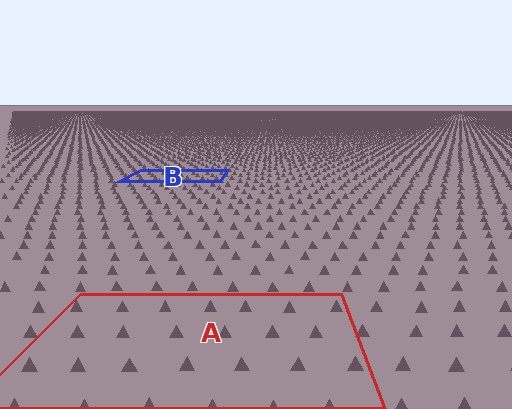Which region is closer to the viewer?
Region A is closer. The texture elements there are larger and more spread out.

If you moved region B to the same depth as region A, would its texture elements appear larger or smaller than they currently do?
They would appear larger. At a closer depth, the same texture elements are projected at a bigger on-screen size.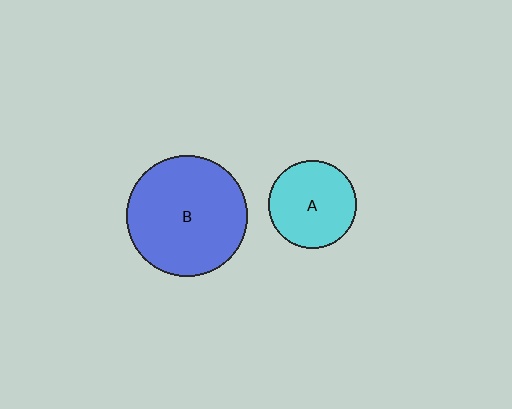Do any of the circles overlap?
No, none of the circles overlap.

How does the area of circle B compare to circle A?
Approximately 1.9 times.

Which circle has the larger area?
Circle B (blue).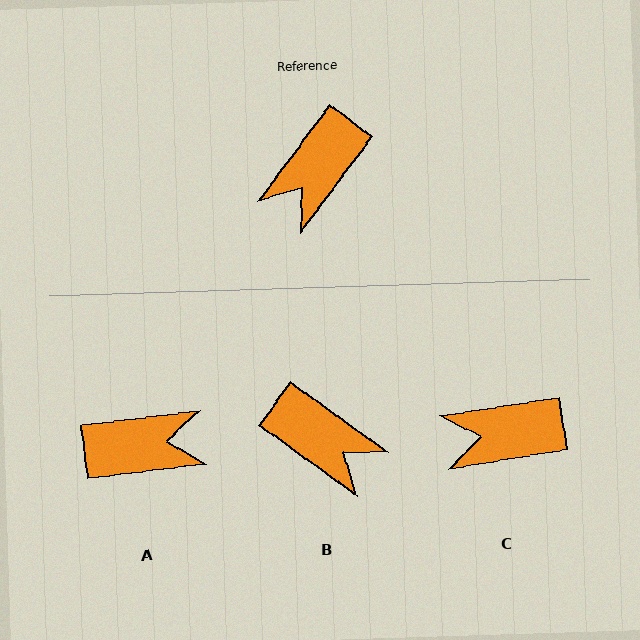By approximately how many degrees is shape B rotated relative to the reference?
Approximately 91 degrees counter-clockwise.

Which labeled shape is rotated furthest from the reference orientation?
A, about 134 degrees away.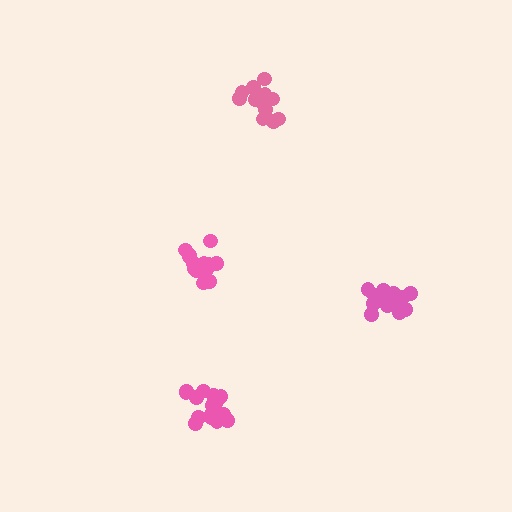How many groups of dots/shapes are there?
There are 4 groups.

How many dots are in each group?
Group 1: 16 dots, Group 2: 13 dots, Group 3: 15 dots, Group 4: 17 dots (61 total).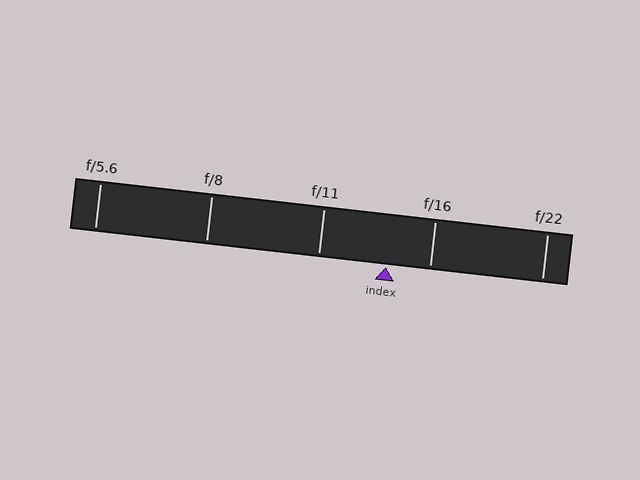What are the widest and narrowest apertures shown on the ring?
The widest aperture shown is f/5.6 and the narrowest is f/22.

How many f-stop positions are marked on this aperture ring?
There are 5 f-stop positions marked.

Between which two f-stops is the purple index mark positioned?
The index mark is between f/11 and f/16.